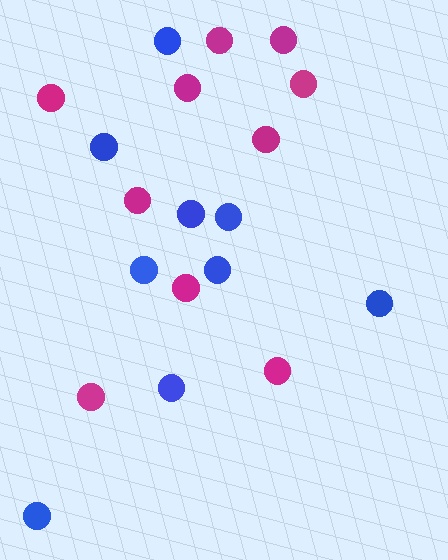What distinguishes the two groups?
There are 2 groups: one group of magenta circles (10) and one group of blue circles (9).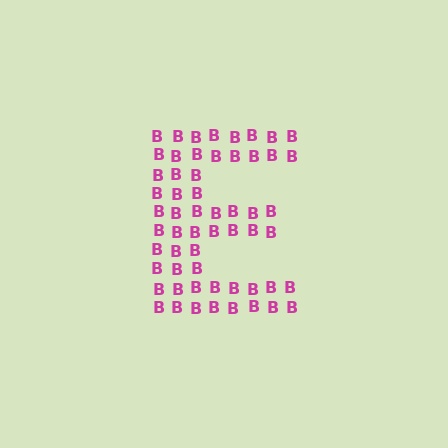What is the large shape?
The large shape is the letter E.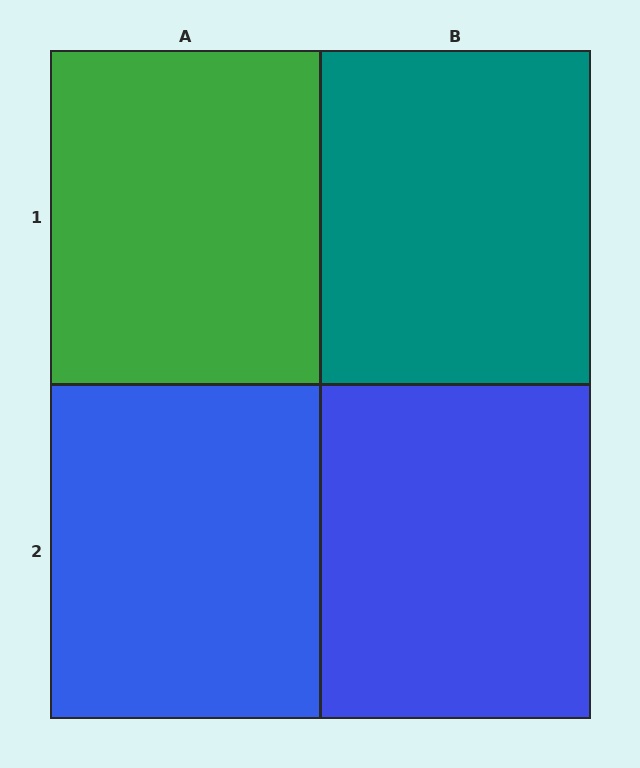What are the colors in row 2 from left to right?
Blue, blue.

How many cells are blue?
2 cells are blue.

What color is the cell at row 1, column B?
Teal.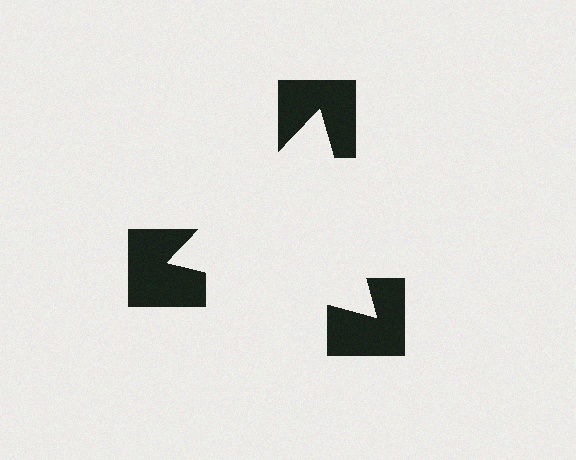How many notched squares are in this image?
There are 3 — one at each vertex of the illusory triangle.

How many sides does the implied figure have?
3 sides.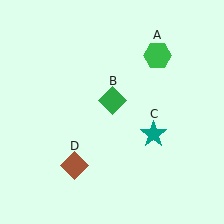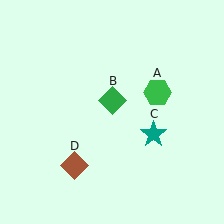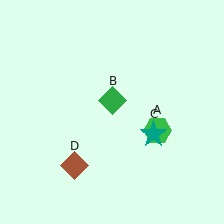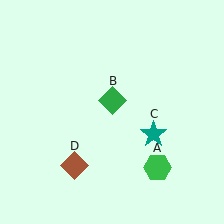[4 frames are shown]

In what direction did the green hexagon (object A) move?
The green hexagon (object A) moved down.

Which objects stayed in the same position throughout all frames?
Green diamond (object B) and teal star (object C) and brown diamond (object D) remained stationary.